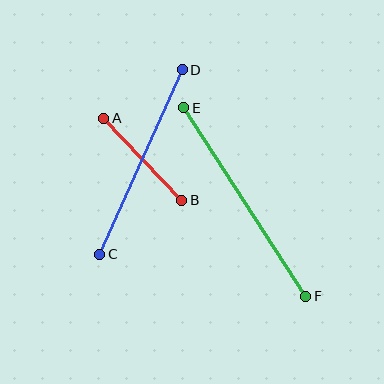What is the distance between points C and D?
The distance is approximately 202 pixels.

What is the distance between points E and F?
The distance is approximately 225 pixels.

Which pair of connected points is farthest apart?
Points E and F are farthest apart.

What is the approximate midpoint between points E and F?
The midpoint is at approximately (245, 202) pixels.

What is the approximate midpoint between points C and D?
The midpoint is at approximately (141, 162) pixels.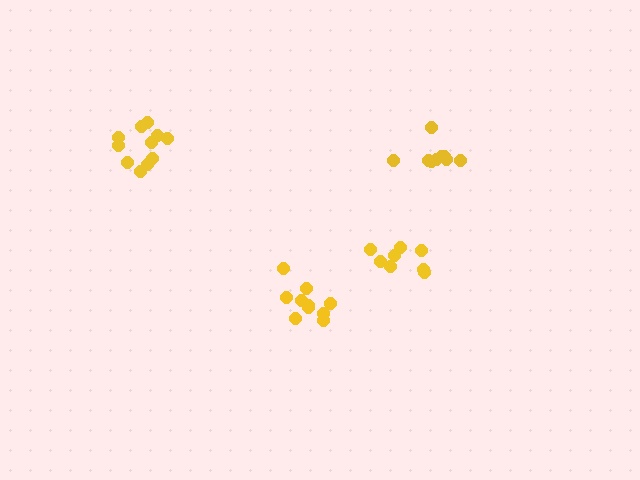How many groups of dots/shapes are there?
There are 4 groups.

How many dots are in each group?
Group 1: 9 dots, Group 2: 10 dots, Group 3: 8 dots, Group 4: 11 dots (38 total).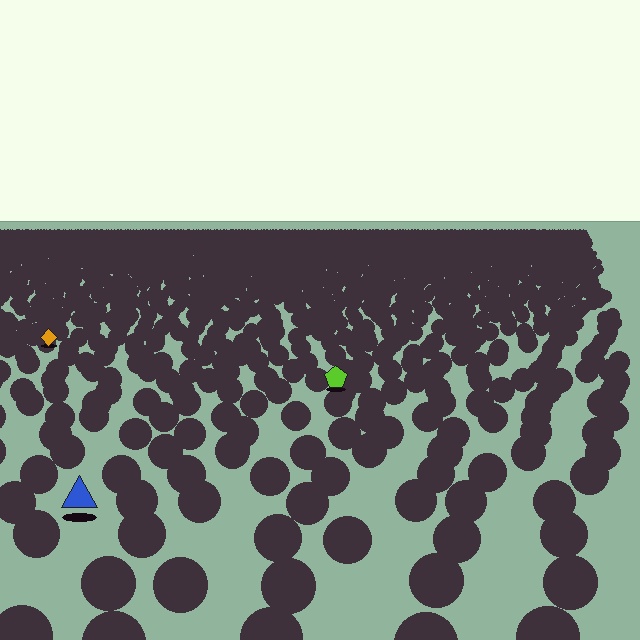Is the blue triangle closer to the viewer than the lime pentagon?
Yes. The blue triangle is closer — you can tell from the texture gradient: the ground texture is coarser near it.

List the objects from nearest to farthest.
From nearest to farthest: the blue triangle, the lime pentagon, the orange diamond.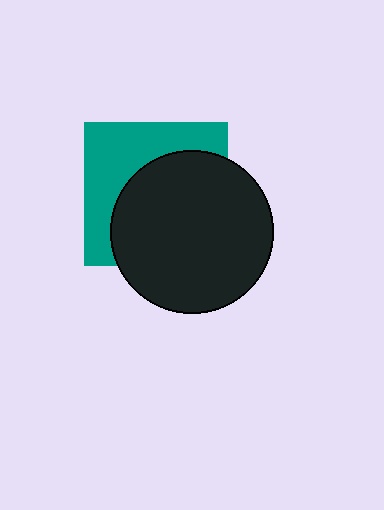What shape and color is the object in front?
The object in front is a black circle.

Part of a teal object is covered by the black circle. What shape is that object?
It is a square.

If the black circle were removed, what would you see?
You would see the complete teal square.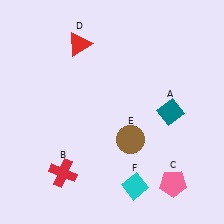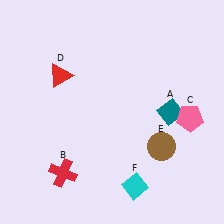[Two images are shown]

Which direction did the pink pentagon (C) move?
The pink pentagon (C) moved up.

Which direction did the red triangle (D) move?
The red triangle (D) moved down.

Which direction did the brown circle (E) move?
The brown circle (E) moved right.